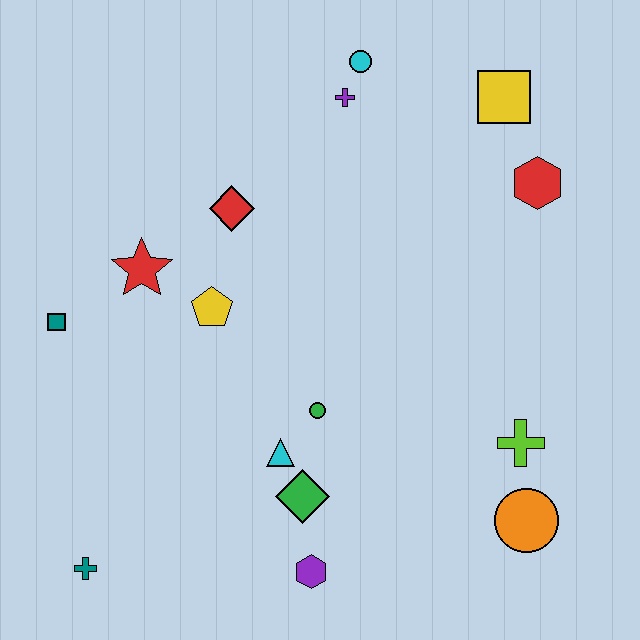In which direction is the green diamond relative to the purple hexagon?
The green diamond is above the purple hexagon.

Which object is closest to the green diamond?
The cyan triangle is closest to the green diamond.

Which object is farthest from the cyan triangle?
The yellow square is farthest from the cyan triangle.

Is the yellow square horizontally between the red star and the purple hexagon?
No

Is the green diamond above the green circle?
No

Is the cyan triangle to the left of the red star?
No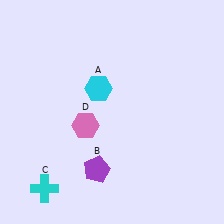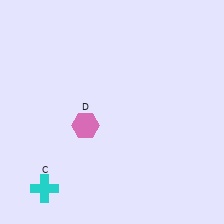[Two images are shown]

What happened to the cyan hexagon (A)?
The cyan hexagon (A) was removed in Image 2. It was in the top-left area of Image 1.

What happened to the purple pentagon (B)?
The purple pentagon (B) was removed in Image 2. It was in the bottom-left area of Image 1.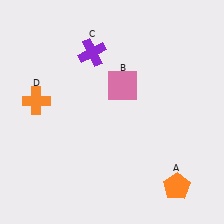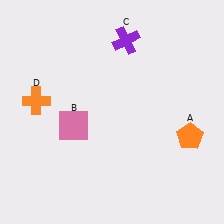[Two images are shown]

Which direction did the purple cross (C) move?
The purple cross (C) moved right.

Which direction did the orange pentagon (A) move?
The orange pentagon (A) moved up.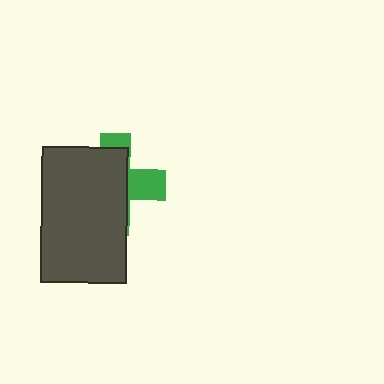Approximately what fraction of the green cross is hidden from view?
Roughly 68% of the green cross is hidden behind the dark gray rectangle.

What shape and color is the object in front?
The object in front is a dark gray rectangle.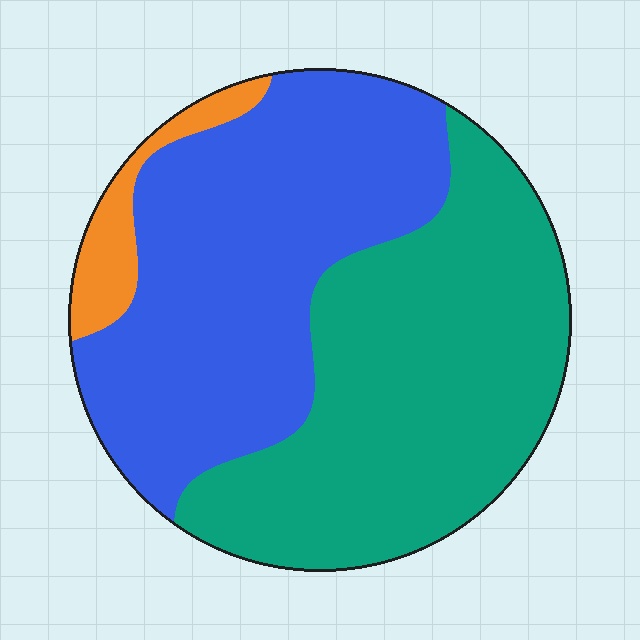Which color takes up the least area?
Orange, at roughly 5%.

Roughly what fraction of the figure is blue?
Blue covers 46% of the figure.